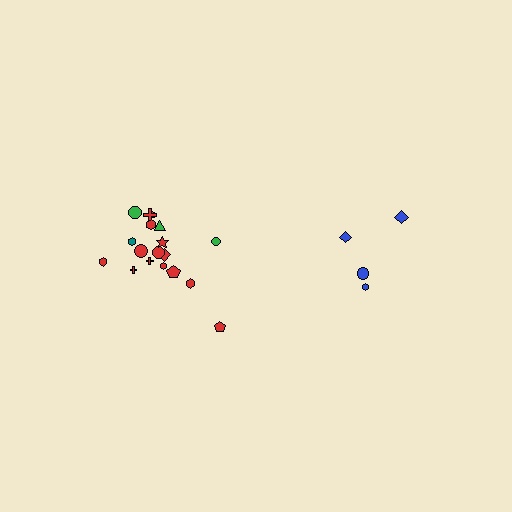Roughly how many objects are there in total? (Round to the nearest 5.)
Roughly 20 objects in total.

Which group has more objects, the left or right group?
The left group.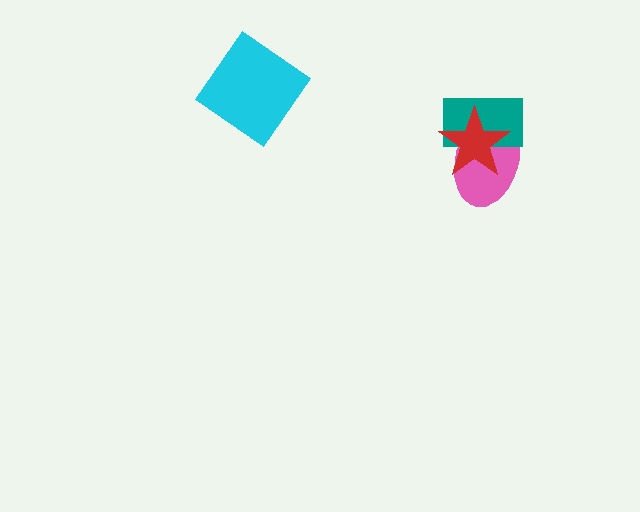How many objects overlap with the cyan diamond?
0 objects overlap with the cyan diamond.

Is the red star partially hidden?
No, no other shape covers it.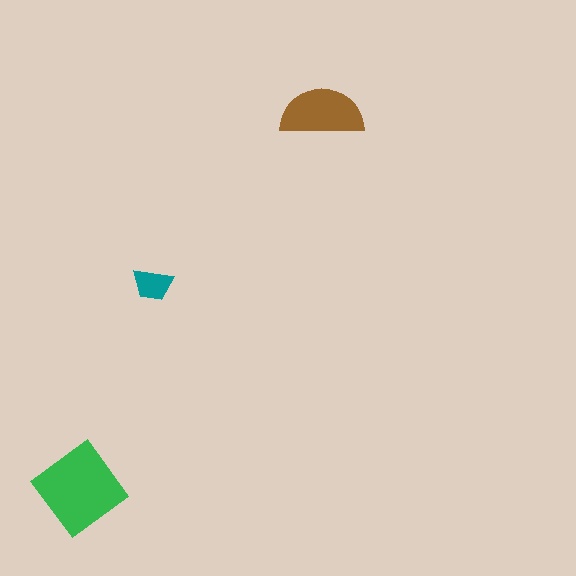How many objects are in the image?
There are 3 objects in the image.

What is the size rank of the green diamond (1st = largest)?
1st.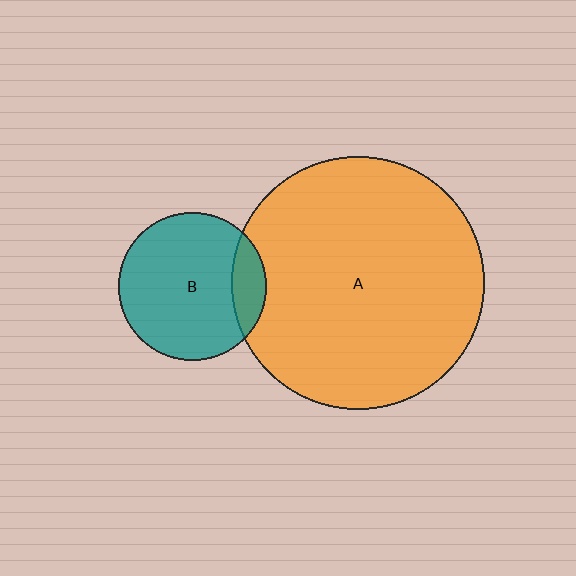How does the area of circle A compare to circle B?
Approximately 2.9 times.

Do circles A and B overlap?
Yes.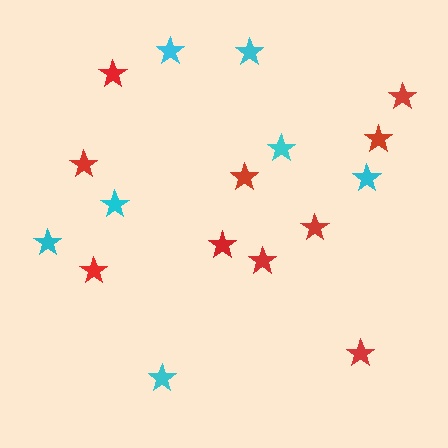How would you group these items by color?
There are 2 groups: one group of red stars (10) and one group of cyan stars (7).